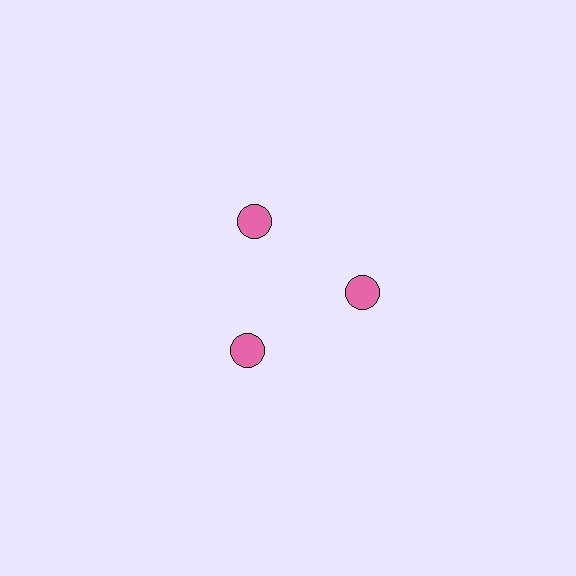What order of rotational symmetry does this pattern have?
This pattern has 3-fold rotational symmetry.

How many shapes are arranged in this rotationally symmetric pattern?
There are 3 shapes, arranged in 3 groups of 1.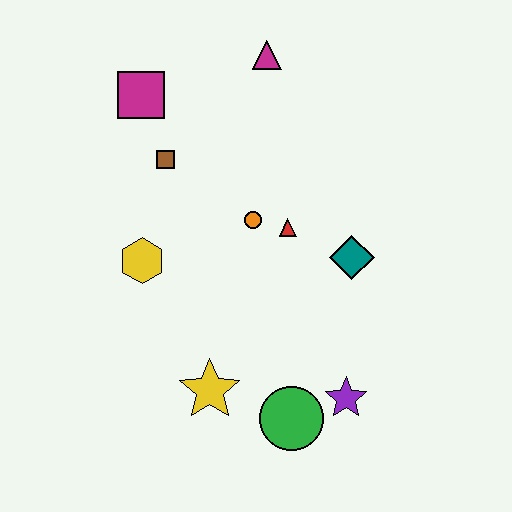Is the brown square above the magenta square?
No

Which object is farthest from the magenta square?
The purple star is farthest from the magenta square.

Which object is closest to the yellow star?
The green circle is closest to the yellow star.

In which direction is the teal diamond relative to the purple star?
The teal diamond is above the purple star.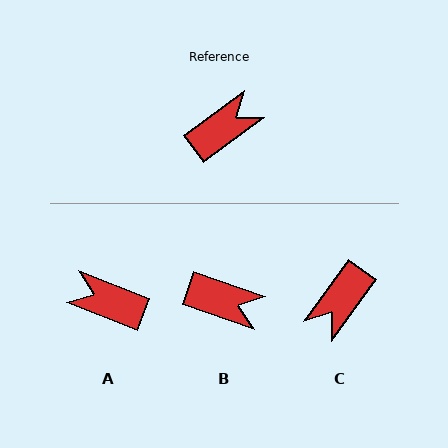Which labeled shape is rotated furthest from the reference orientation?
C, about 162 degrees away.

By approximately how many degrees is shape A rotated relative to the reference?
Approximately 122 degrees counter-clockwise.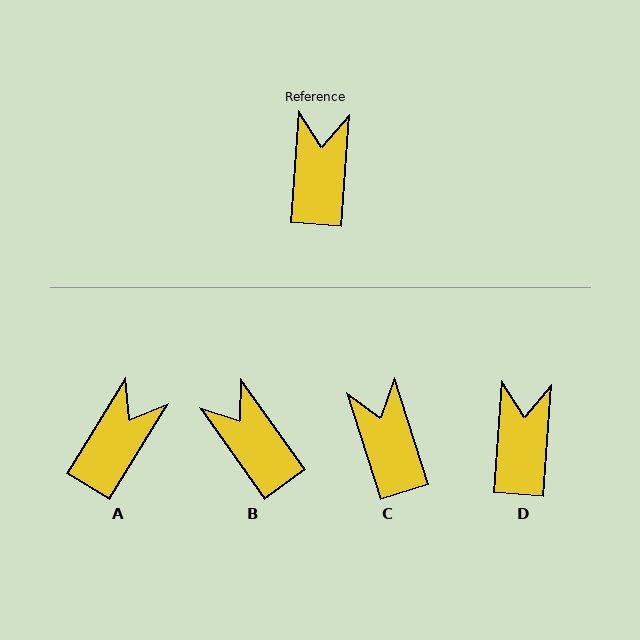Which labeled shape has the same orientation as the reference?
D.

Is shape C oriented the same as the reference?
No, it is off by about 22 degrees.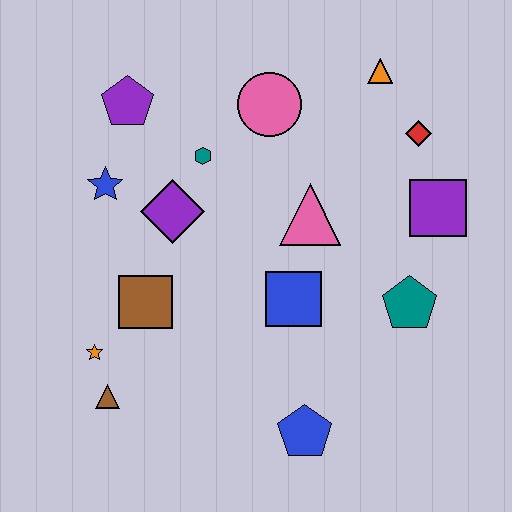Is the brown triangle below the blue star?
Yes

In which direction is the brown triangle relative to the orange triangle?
The brown triangle is below the orange triangle.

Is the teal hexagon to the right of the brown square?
Yes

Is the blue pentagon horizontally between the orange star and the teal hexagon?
No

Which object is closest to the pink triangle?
The blue square is closest to the pink triangle.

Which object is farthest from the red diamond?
The brown triangle is farthest from the red diamond.